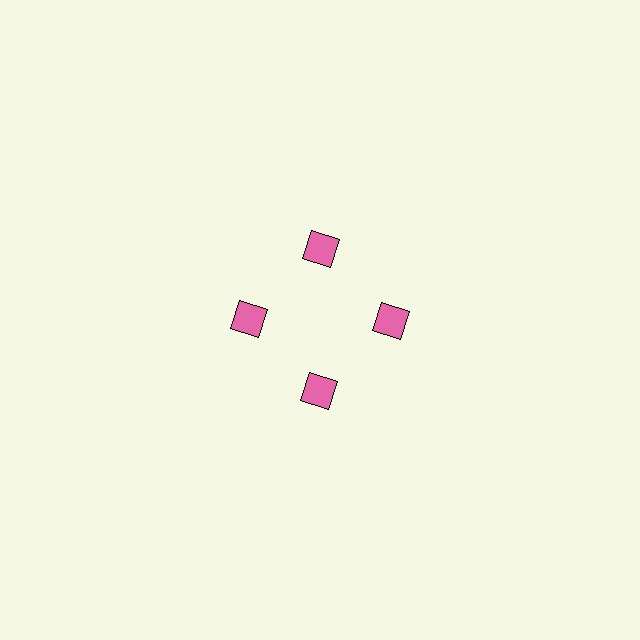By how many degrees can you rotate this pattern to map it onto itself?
The pattern maps onto itself every 90 degrees of rotation.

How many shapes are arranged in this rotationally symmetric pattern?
There are 4 shapes, arranged in 4 groups of 1.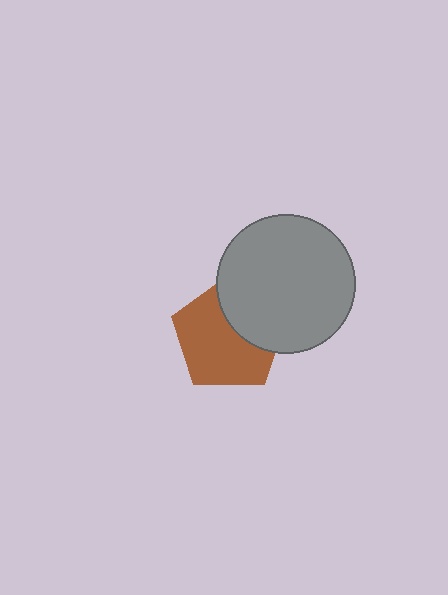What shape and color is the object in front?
The object in front is a gray circle.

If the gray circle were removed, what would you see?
You would see the complete brown pentagon.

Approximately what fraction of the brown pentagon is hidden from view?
Roughly 35% of the brown pentagon is hidden behind the gray circle.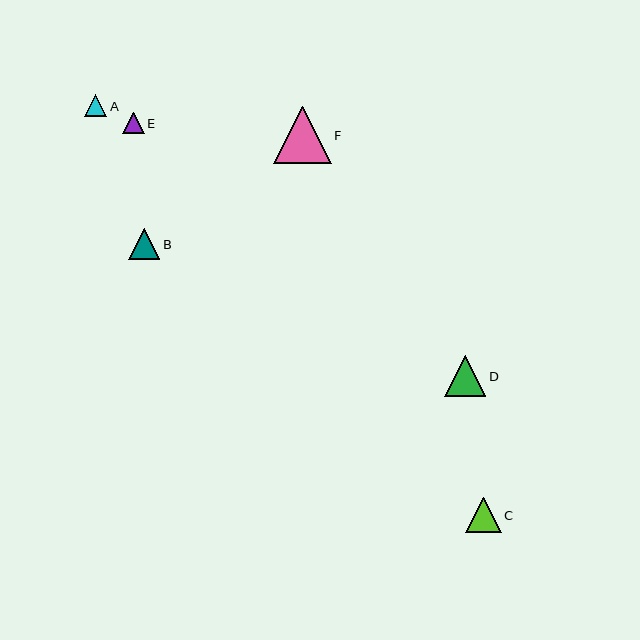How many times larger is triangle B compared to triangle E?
Triangle B is approximately 1.4 times the size of triangle E.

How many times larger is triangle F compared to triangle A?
Triangle F is approximately 2.6 times the size of triangle A.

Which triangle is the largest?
Triangle F is the largest with a size of approximately 58 pixels.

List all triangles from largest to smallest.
From largest to smallest: F, D, C, B, A, E.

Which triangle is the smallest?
Triangle E is the smallest with a size of approximately 22 pixels.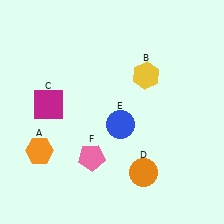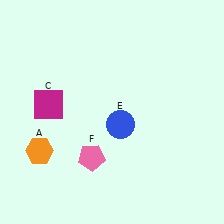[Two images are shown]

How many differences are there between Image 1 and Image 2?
There are 2 differences between the two images.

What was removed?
The orange circle (D), the yellow hexagon (B) were removed in Image 2.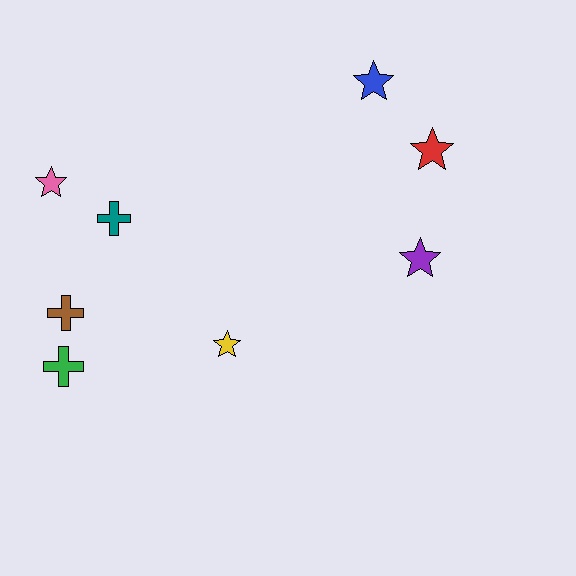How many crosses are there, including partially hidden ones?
There are 3 crosses.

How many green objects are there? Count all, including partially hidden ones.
There is 1 green object.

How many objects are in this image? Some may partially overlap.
There are 8 objects.